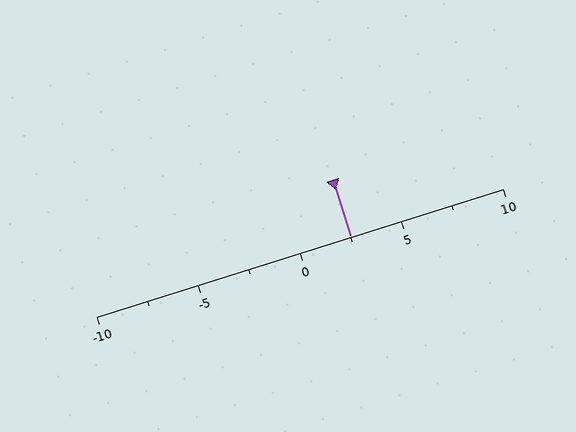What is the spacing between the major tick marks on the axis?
The major ticks are spaced 5 apart.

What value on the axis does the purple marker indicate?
The marker indicates approximately 2.5.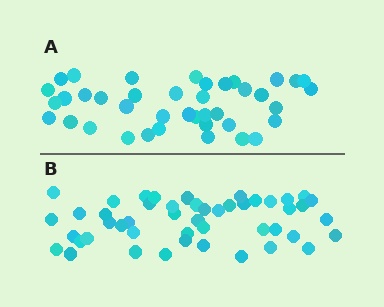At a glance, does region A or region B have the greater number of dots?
Region B (the bottom region) has more dots.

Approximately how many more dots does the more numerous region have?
Region B has roughly 8 or so more dots than region A.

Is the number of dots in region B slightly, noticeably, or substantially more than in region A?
Region B has only slightly more — the two regions are fairly close. The ratio is roughly 1.2 to 1.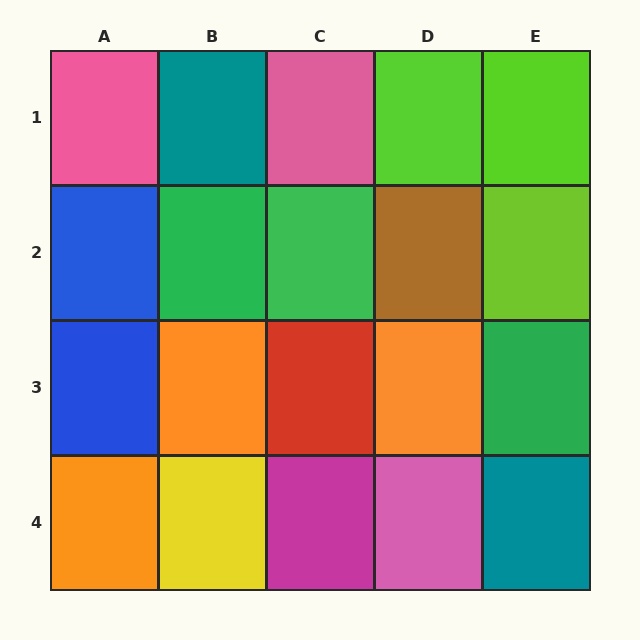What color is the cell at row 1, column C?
Pink.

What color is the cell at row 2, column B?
Green.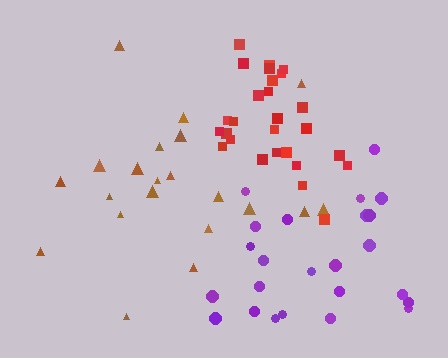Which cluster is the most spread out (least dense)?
Brown.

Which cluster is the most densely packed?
Red.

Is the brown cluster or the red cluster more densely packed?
Red.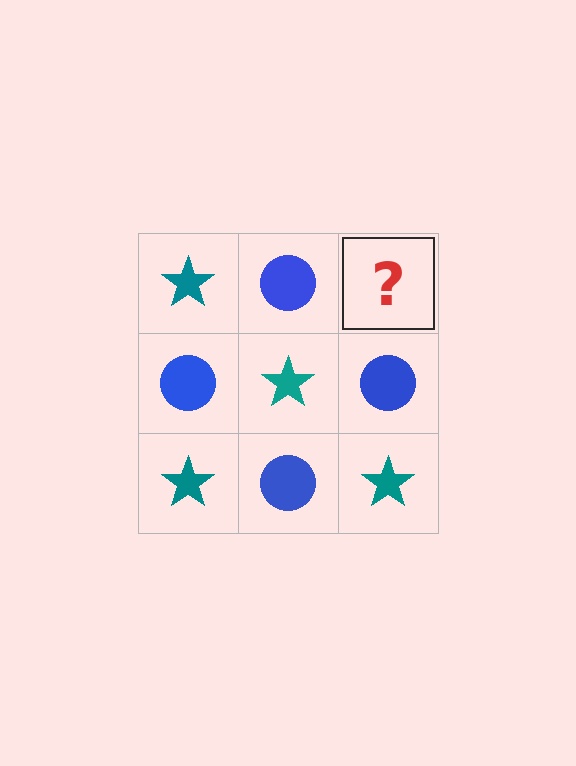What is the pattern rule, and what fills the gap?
The rule is that it alternates teal star and blue circle in a checkerboard pattern. The gap should be filled with a teal star.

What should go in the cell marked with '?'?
The missing cell should contain a teal star.